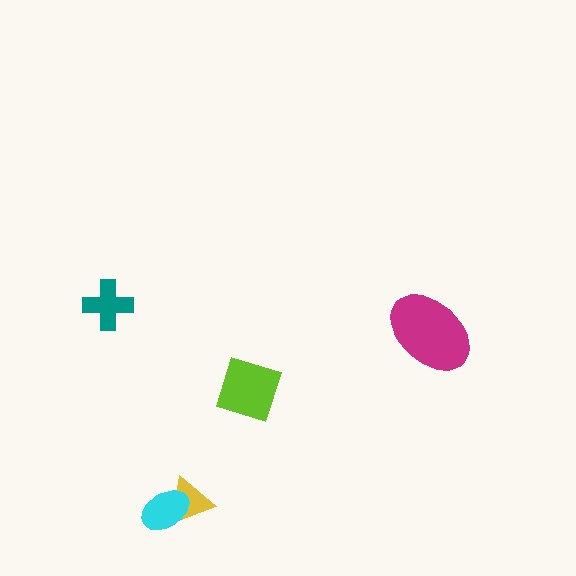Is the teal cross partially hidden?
No, no other shape covers it.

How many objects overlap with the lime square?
0 objects overlap with the lime square.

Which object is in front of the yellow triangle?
The cyan ellipse is in front of the yellow triangle.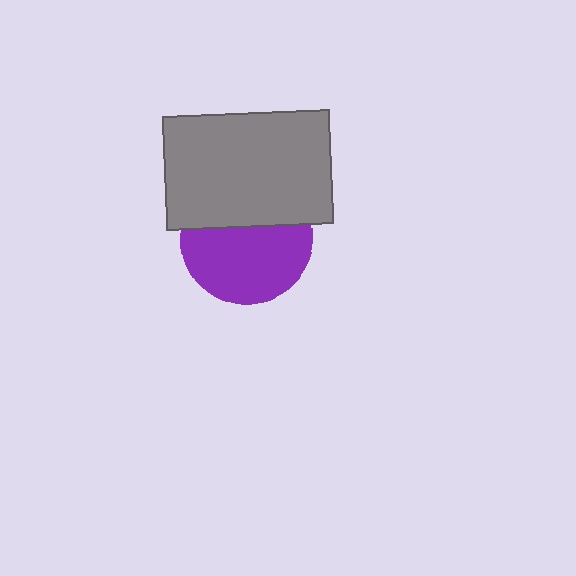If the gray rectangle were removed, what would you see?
You would see the complete purple circle.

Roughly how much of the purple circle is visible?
About half of it is visible (roughly 61%).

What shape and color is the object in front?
The object in front is a gray rectangle.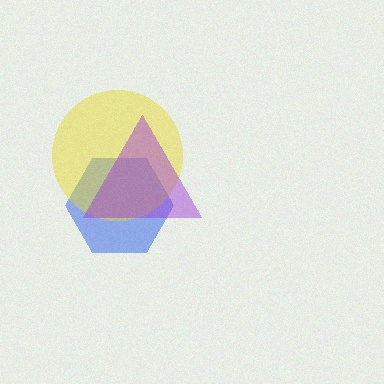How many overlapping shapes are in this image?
There are 3 overlapping shapes in the image.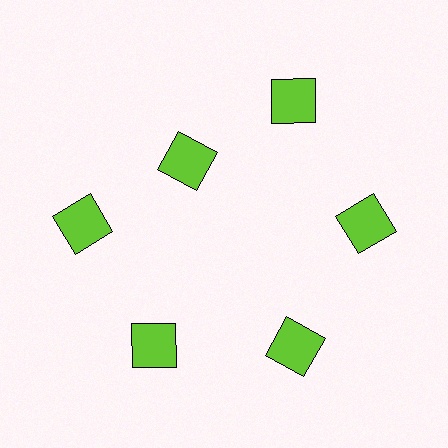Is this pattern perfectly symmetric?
No. The 6 lime squares are arranged in a ring, but one element near the 11 o'clock position is pulled inward toward the center, breaking the 6-fold rotational symmetry.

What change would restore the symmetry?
The symmetry would be restored by moving it outward, back onto the ring so that all 6 squares sit at equal angles and equal distance from the center.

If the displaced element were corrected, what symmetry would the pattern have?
It would have 6-fold rotational symmetry — the pattern would map onto itself every 60 degrees.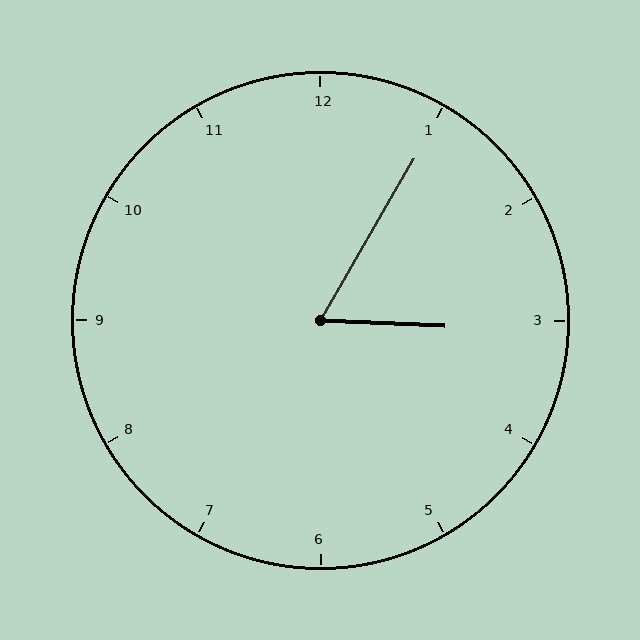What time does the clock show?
3:05.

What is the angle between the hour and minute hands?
Approximately 62 degrees.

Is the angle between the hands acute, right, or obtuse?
It is acute.